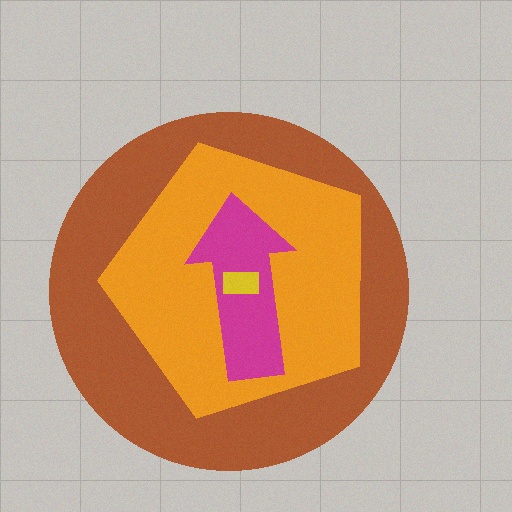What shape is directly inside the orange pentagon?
The magenta arrow.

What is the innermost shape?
The yellow rectangle.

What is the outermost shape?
The brown circle.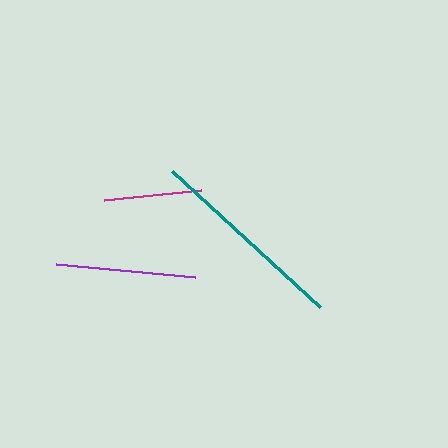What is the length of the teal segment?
The teal segment is approximately 201 pixels long.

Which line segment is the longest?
The teal line is the longest at approximately 201 pixels.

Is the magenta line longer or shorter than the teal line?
The teal line is longer than the magenta line.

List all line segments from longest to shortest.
From longest to shortest: teal, purple, magenta.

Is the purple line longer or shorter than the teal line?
The teal line is longer than the purple line.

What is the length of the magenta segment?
The magenta segment is approximately 98 pixels long.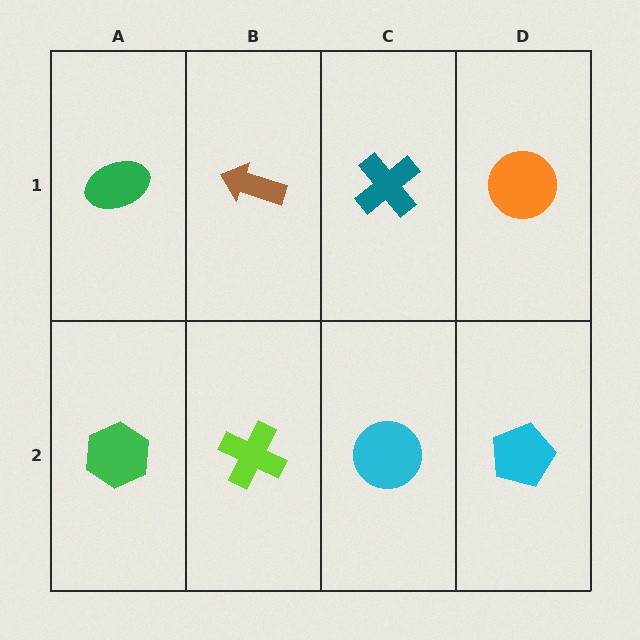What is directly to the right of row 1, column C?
An orange circle.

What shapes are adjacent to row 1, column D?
A cyan pentagon (row 2, column D), a teal cross (row 1, column C).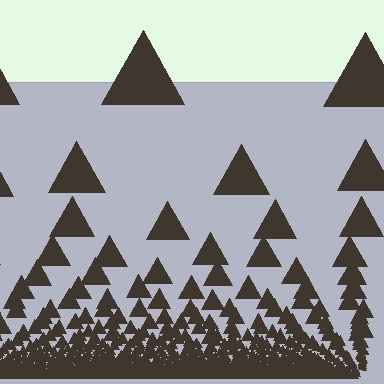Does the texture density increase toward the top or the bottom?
Density increases toward the bottom.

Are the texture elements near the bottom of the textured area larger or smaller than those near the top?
Smaller. The gradient is inverted — elements near the bottom are smaller and denser.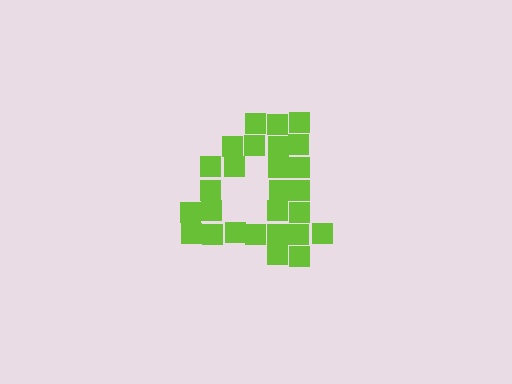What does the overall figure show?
The overall figure shows the digit 4.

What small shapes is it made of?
It is made of small squares.